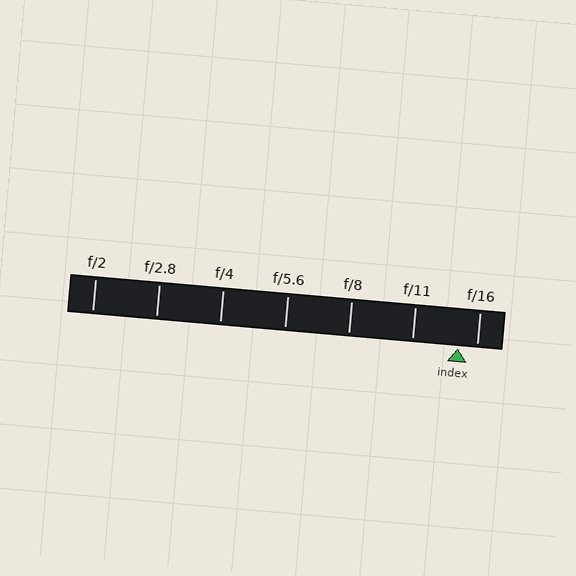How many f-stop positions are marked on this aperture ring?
There are 7 f-stop positions marked.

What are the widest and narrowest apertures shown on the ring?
The widest aperture shown is f/2 and the narrowest is f/16.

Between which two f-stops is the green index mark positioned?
The index mark is between f/11 and f/16.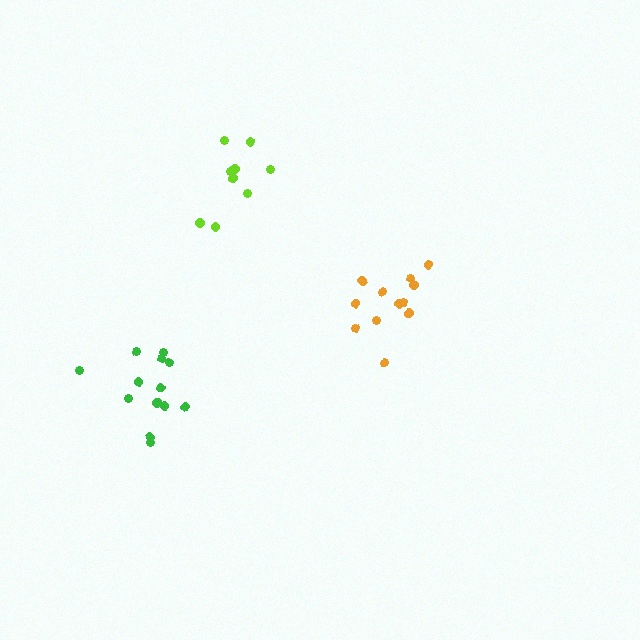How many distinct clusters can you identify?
There are 3 distinct clusters.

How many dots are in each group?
Group 1: 12 dots, Group 2: 13 dots, Group 3: 9 dots (34 total).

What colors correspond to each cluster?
The clusters are colored: orange, green, lime.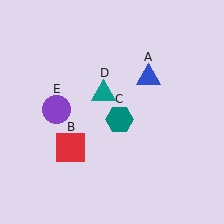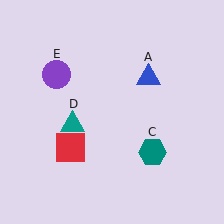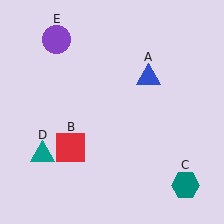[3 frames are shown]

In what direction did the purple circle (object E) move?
The purple circle (object E) moved up.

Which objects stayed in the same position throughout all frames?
Blue triangle (object A) and red square (object B) remained stationary.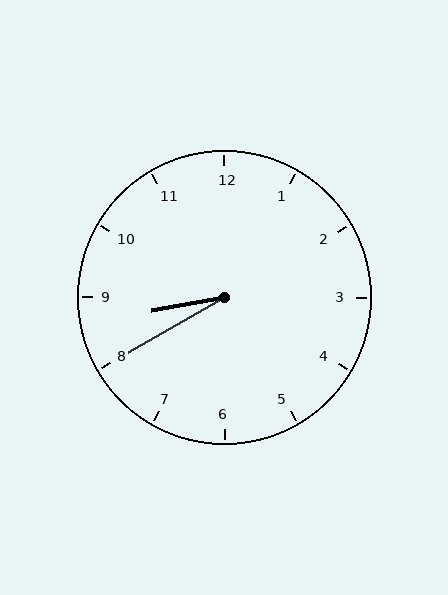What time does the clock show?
8:40.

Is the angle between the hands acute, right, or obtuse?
It is acute.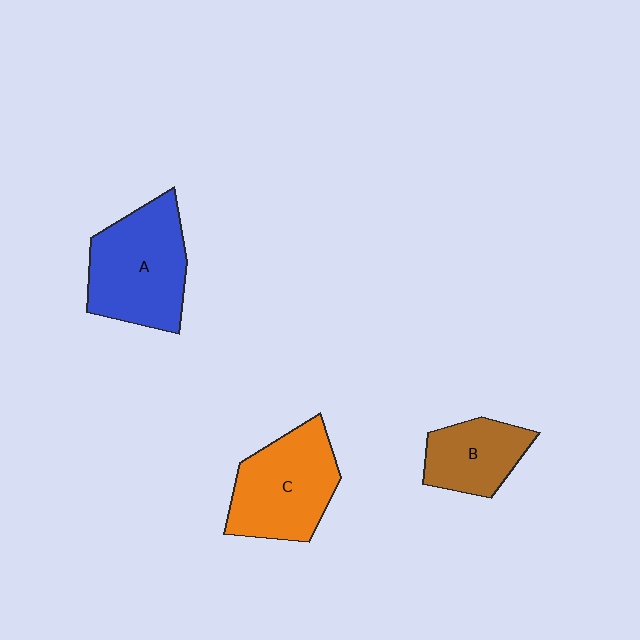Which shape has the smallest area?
Shape B (brown).